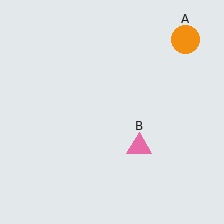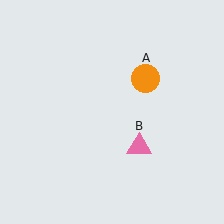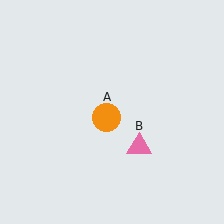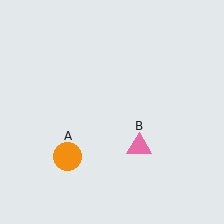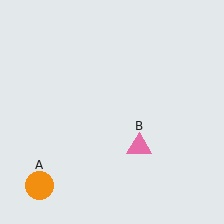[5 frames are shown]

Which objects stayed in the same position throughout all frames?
Pink triangle (object B) remained stationary.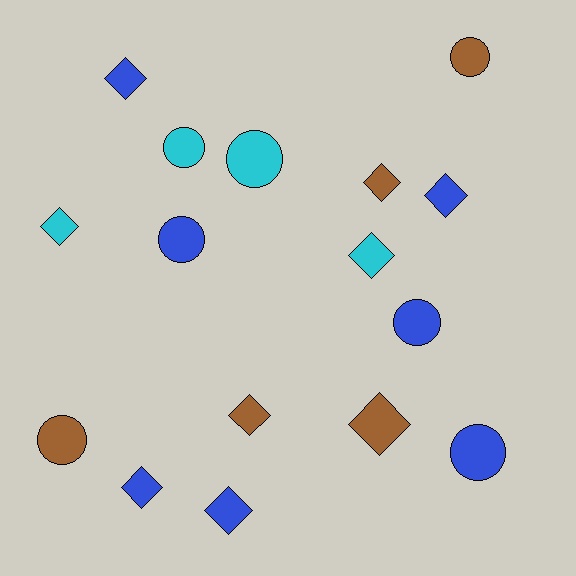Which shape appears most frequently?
Diamond, with 9 objects.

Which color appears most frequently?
Blue, with 7 objects.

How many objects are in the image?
There are 16 objects.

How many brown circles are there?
There are 2 brown circles.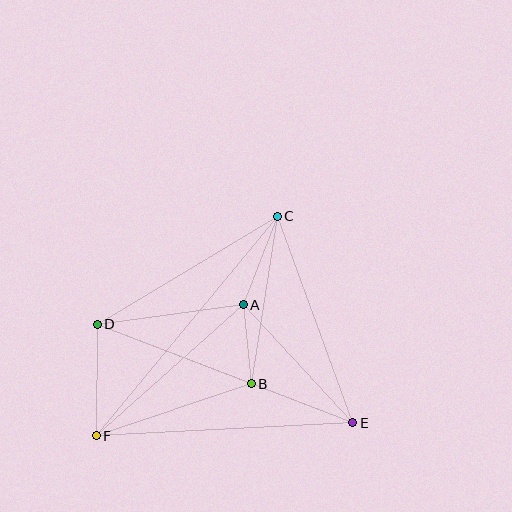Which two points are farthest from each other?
Points C and F are farthest from each other.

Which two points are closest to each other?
Points A and B are closest to each other.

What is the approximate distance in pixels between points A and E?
The distance between A and E is approximately 161 pixels.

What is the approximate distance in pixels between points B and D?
The distance between B and D is approximately 165 pixels.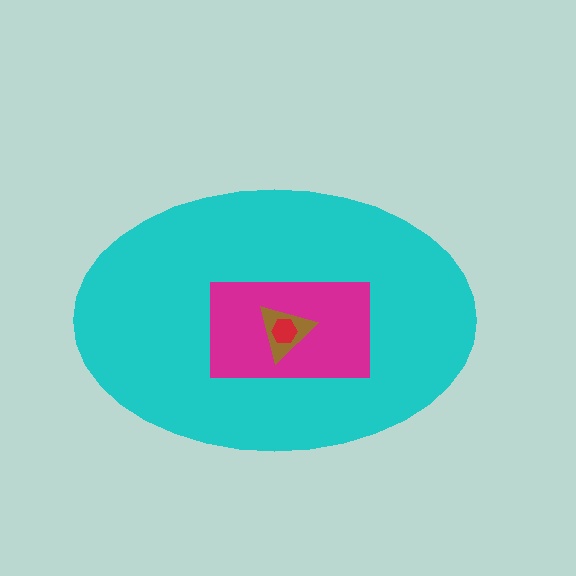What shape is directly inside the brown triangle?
The red hexagon.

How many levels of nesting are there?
4.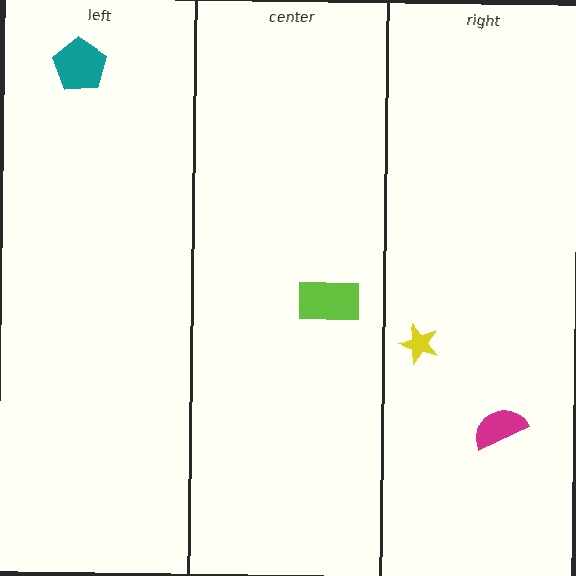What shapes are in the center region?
The lime rectangle.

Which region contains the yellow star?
The right region.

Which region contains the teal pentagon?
The left region.